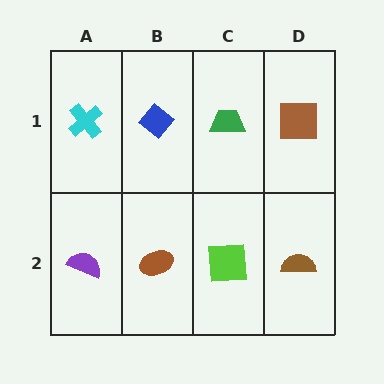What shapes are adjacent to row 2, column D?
A brown square (row 1, column D), a lime square (row 2, column C).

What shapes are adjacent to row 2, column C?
A green trapezoid (row 1, column C), a brown ellipse (row 2, column B), a brown semicircle (row 2, column D).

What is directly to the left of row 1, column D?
A green trapezoid.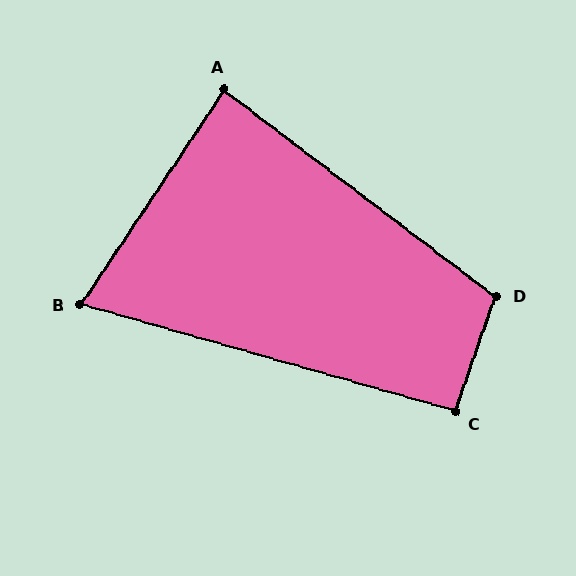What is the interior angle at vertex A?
Approximately 87 degrees (approximately right).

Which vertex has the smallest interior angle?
B, at approximately 72 degrees.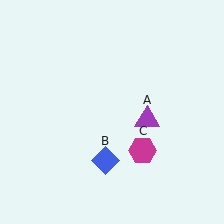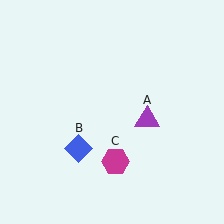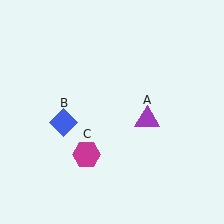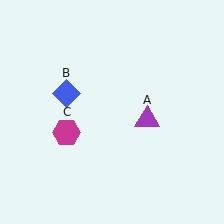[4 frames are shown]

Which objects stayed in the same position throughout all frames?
Purple triangle (object A) remained stationary.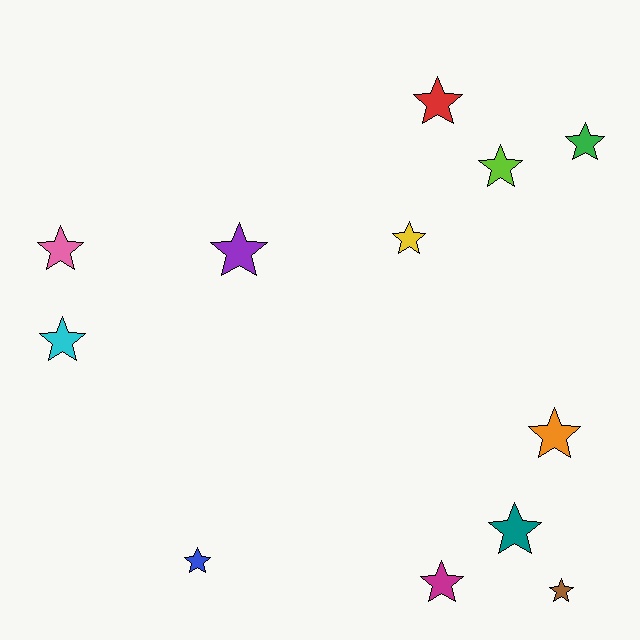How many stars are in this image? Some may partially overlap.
There are 12 stars.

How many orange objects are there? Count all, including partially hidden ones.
There is 1 orange object.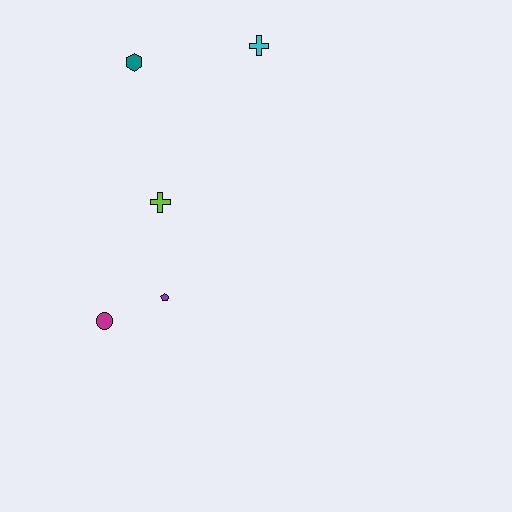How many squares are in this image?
There are no squares.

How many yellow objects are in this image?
There are no yellow objects.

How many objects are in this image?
There are 5 objects.